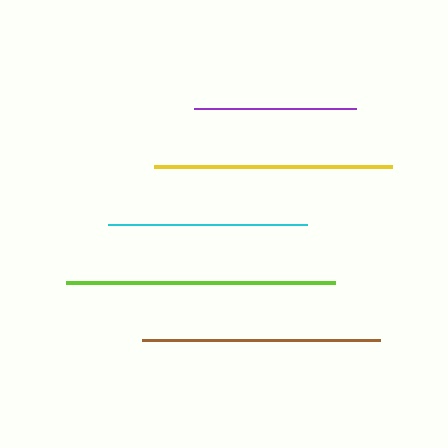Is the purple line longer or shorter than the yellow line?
The yellow line is longer than the purple line.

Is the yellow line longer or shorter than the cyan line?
The yellow line is longer than the cyan line.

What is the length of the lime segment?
The lime segment is approximately 269 pixels long.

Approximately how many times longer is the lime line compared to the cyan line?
The lime line is approximately 1.4 times the length of the cyan line.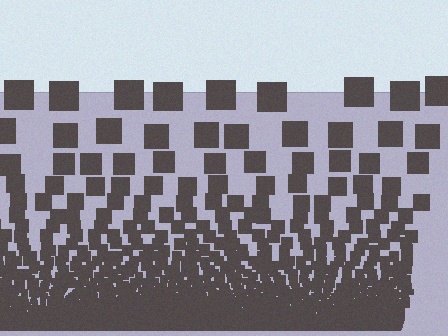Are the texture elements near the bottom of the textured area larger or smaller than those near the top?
Smaller. The gradient is inverted — elements near the bottom are smaller and denser.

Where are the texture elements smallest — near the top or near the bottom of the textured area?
Near the bottom.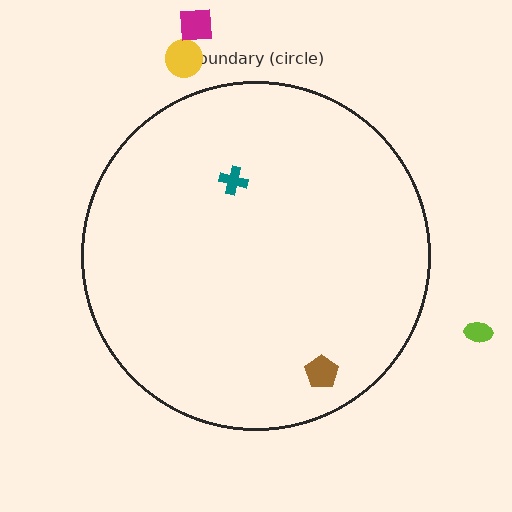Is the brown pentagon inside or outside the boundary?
Inside.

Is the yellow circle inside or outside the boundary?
Outside.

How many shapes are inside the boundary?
2 inside, 3 outside.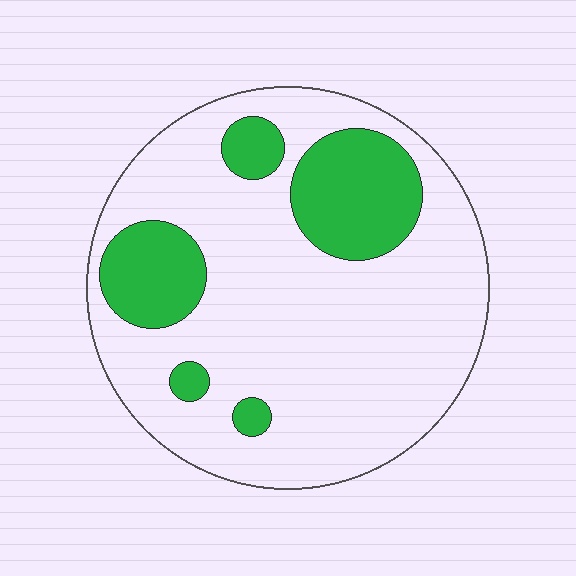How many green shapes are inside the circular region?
5.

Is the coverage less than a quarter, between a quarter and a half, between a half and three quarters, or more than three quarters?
Less than a quarter.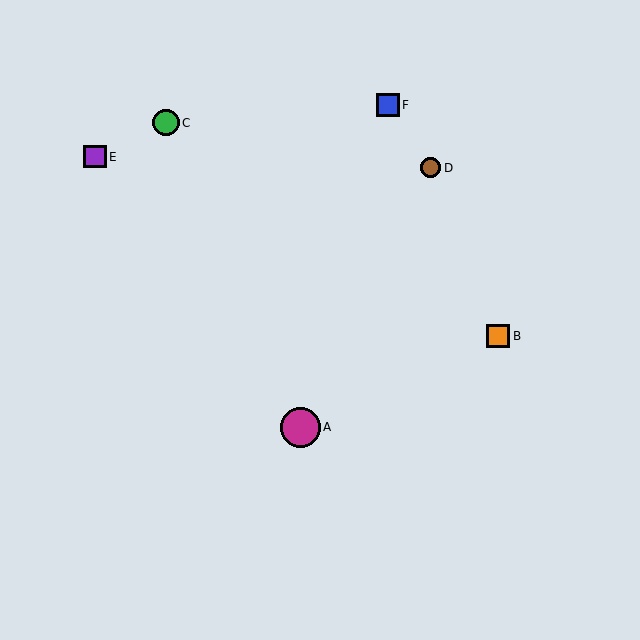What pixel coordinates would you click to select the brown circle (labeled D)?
Click at (431, 168) to select the brown circle D.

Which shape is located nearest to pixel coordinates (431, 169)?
The brown circle (labeled D) at (431, 168) is nearest to that location.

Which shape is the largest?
The magenta circle (labeled A) is the largest.